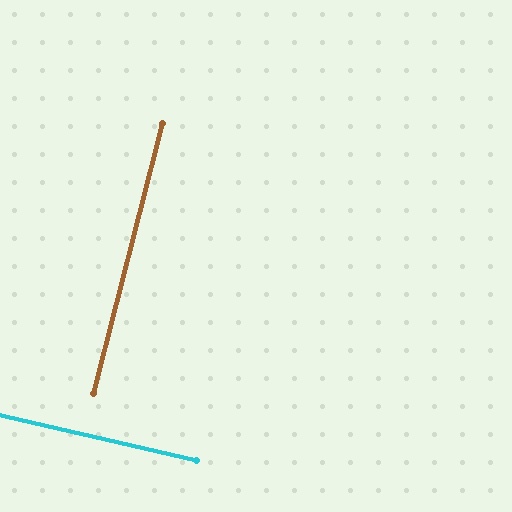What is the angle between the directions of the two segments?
Approximately 88 degrees.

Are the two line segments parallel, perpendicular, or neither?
Perpendicular — they meet at approximately 88°.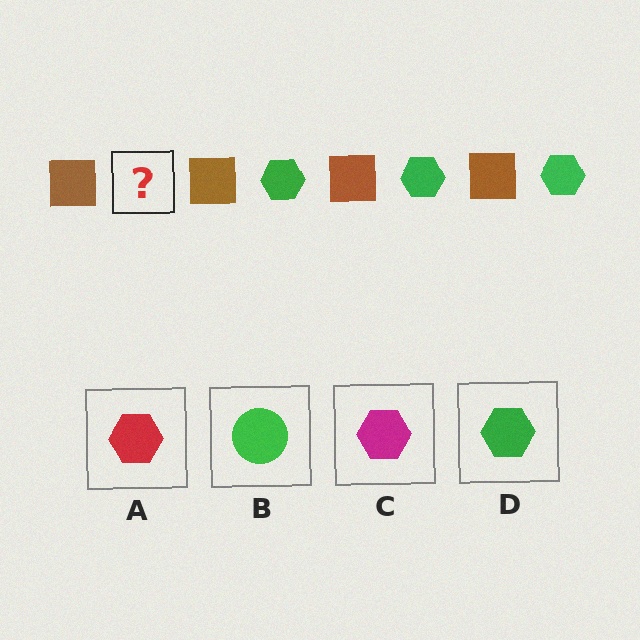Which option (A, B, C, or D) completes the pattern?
D.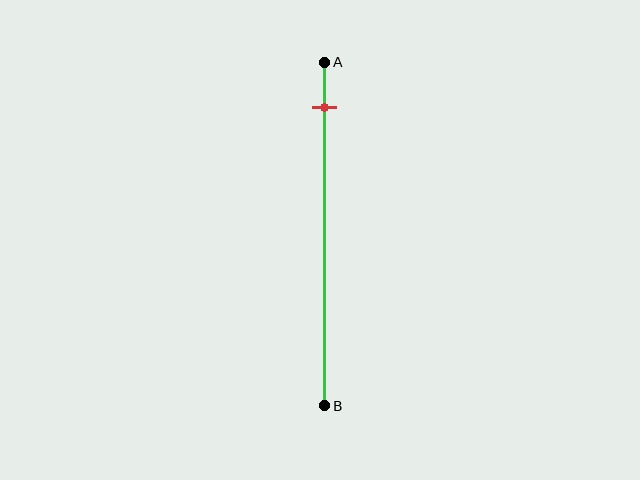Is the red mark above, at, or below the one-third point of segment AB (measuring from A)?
The red mark is above the one-third point of segment AB.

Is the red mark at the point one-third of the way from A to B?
No, the mark is at about 15% from A, not at the 33% one-third point.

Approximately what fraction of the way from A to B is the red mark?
The red mark is approximately 15% of the way from A to B.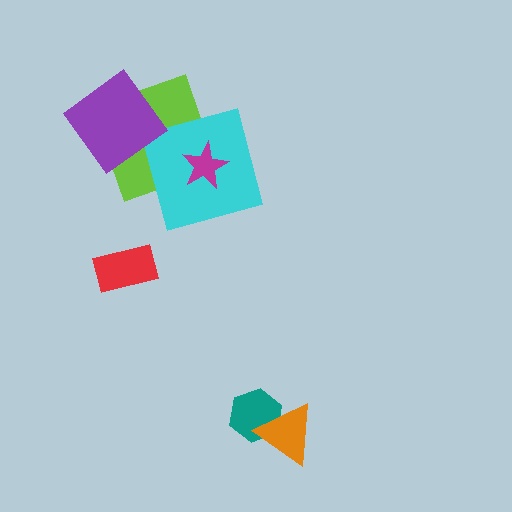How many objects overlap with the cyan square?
2 objects overlap with the cyan square.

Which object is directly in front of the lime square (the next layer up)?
The cyan square is directly in front of the lime square.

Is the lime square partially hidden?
Yes, it is partially covered by another shape.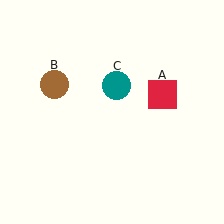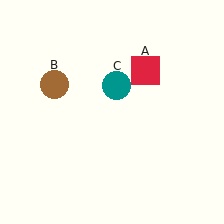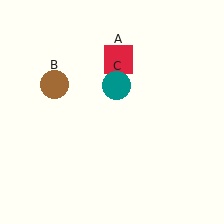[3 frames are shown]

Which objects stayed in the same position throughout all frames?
Brown circle (object B) and teal circle (object C) remained stationary.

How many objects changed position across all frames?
1 object changed position: red square (object A).